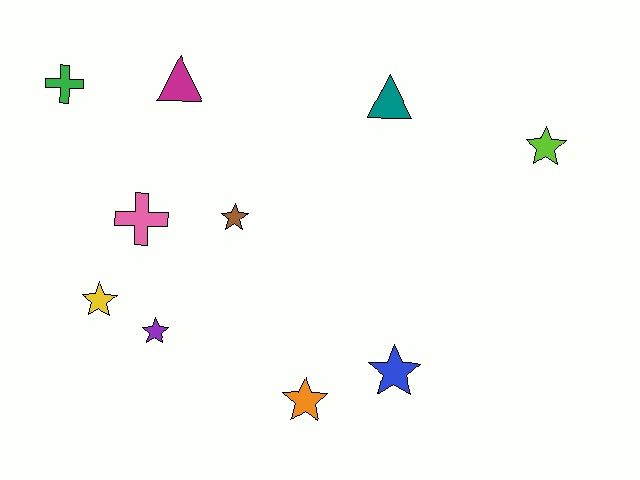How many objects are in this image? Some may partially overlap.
There are 10 objects.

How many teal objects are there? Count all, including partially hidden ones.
There is 1 teal object.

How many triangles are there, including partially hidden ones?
There are 2 triangles.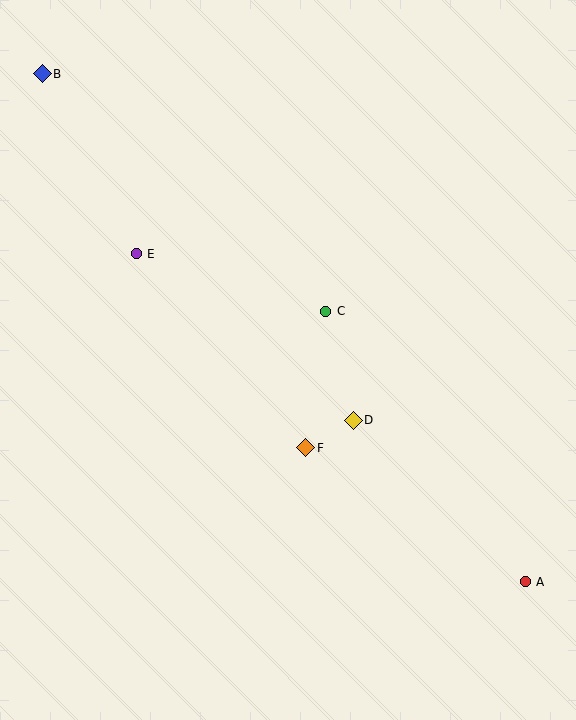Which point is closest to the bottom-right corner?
Point A is closest to the bottom-right corner.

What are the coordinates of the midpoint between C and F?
The midpoint between C and F is at (316, 380).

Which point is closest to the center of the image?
Point C at (326, 311) is closest to the center.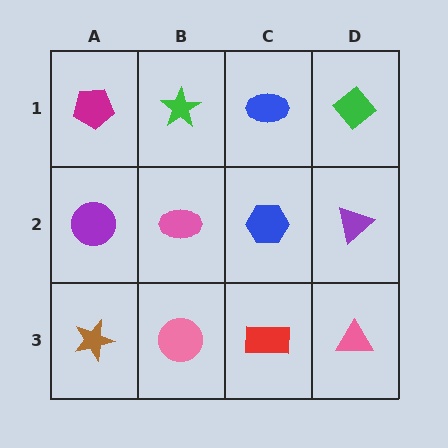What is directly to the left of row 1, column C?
A green star.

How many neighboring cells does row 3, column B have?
3.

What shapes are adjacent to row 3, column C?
A blue hexagon (row 2, column C), a pink circle (row 3, column B), a pink triangle (row 3, column D).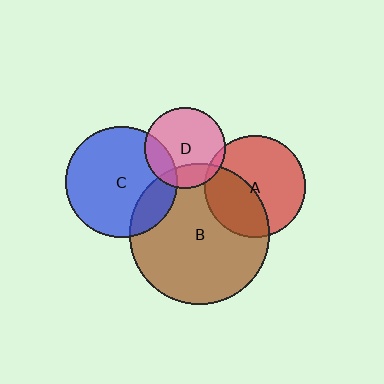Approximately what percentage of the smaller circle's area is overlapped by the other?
Approximately 40%.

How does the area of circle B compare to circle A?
Approximately 1.9 times.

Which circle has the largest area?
Circle B (brown).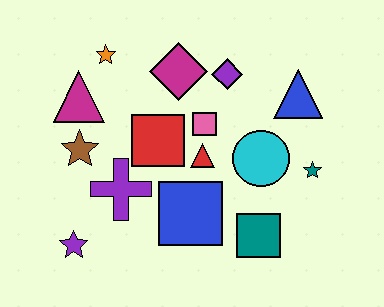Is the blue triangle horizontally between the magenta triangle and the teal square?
No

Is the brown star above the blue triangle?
No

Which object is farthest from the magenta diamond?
The purple star is farthest from the magenta diamond.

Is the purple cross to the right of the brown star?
Yes